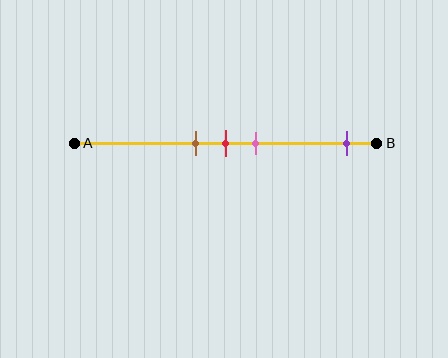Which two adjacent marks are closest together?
The brown and red marks are the closest adjacent pair.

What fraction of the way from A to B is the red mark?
The red mark is approximately 50% (0.5) of the way from A to B.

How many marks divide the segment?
There are 4 marks dividing the segment.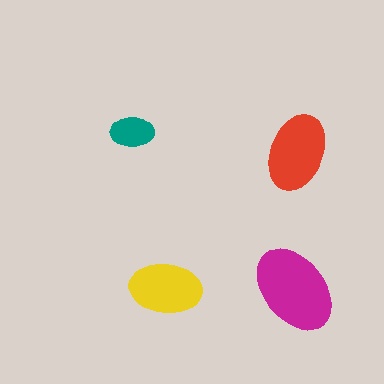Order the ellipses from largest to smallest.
the magenta one, the red one, the yellow one, the teal one.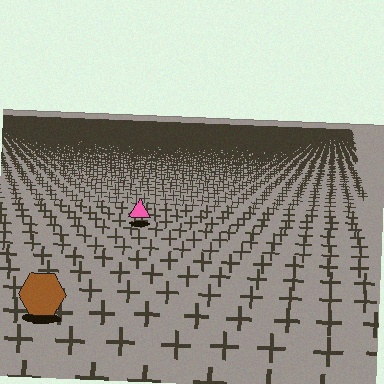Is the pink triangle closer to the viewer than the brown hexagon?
No. The brown hexagon is closer — you can tell from the texture gradient: the ground texture is coarser near it.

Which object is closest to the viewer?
The brown hexagon is closest. The texture marks near it are larger and more spread out.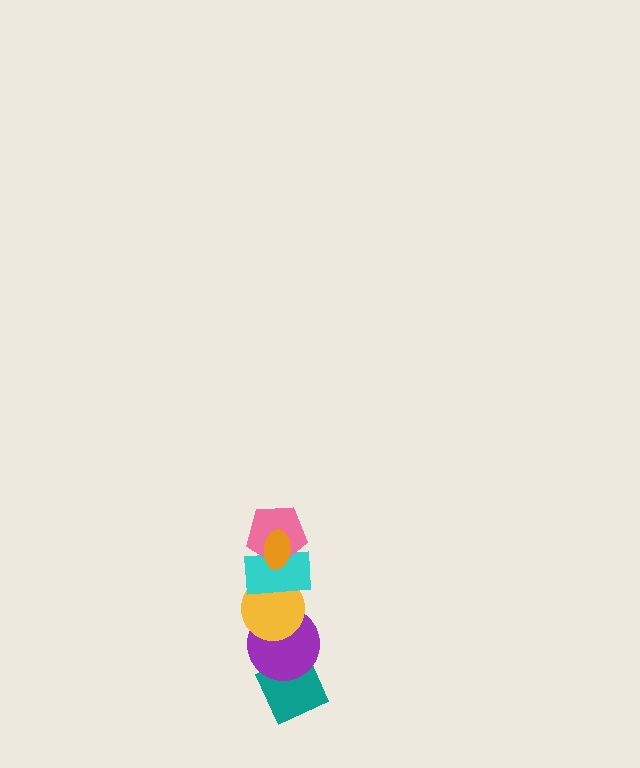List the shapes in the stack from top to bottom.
From top to bottom: the orange ellipse, the pink pentagon, the cyan rectangle, the yellow circle, the purple circle, the teal diamond.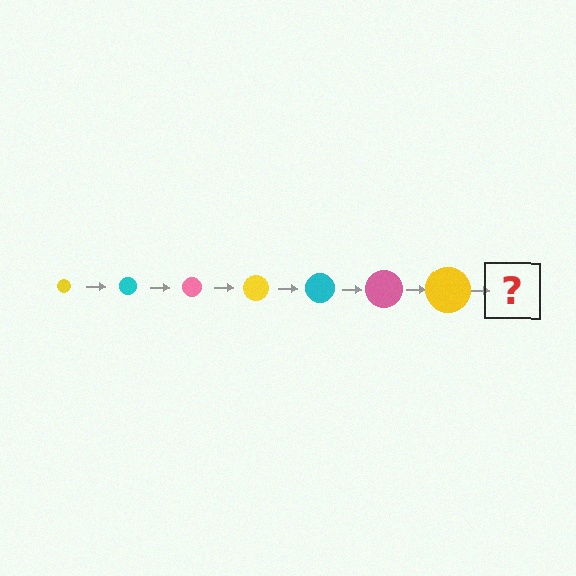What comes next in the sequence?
The next element should be a cyan circle, larger than the previous one.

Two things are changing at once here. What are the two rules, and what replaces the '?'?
The two rules are that the circle grows larger each step and the color cycles through yellow, cyan, and pink. The '?' should be a cyan circle, larger than the previous one.